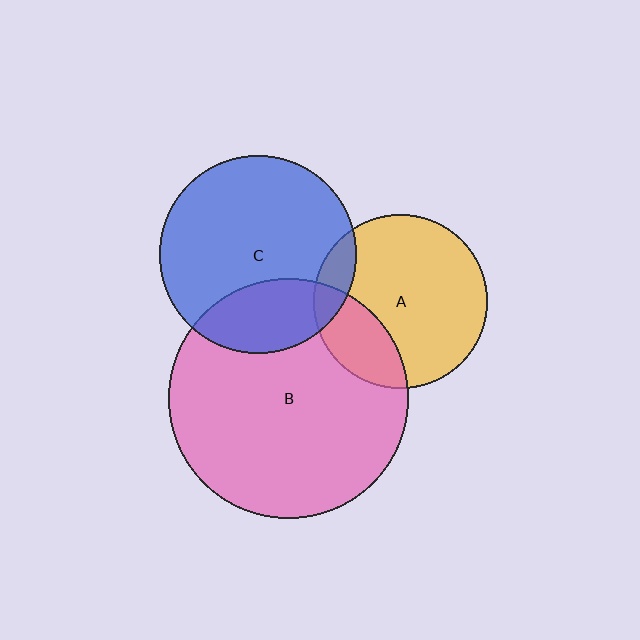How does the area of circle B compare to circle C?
Approximately 1.5 times.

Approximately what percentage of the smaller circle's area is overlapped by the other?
Approximately 25%.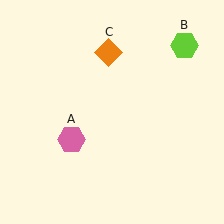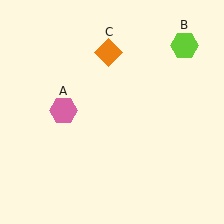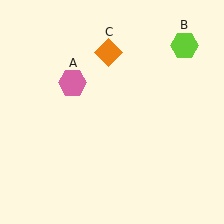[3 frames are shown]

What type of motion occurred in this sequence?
The pink hexagon (object A) rotated clockwise around the center of the scene.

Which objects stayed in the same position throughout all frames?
Lime hexagon (object B) and orange diamond (object C) remained stationary.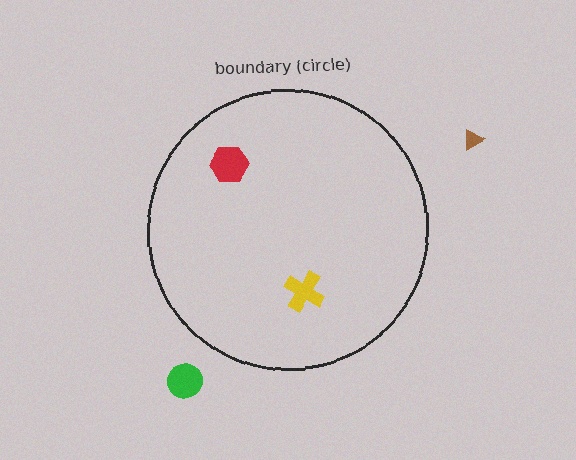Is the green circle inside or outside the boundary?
Outside.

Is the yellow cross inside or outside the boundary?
Inside.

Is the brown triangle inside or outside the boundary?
Outside.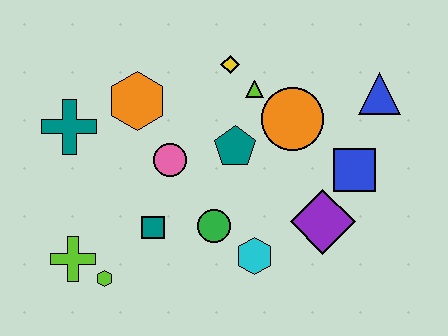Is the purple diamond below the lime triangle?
Yes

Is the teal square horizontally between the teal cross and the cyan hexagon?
Yes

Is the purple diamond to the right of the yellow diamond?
Yes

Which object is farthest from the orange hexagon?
The blue triangle is farthest from the orange hexagon.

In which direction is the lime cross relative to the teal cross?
The lime cross is below the teal cross.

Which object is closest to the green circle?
The cyan hexagon is closest to the green circle.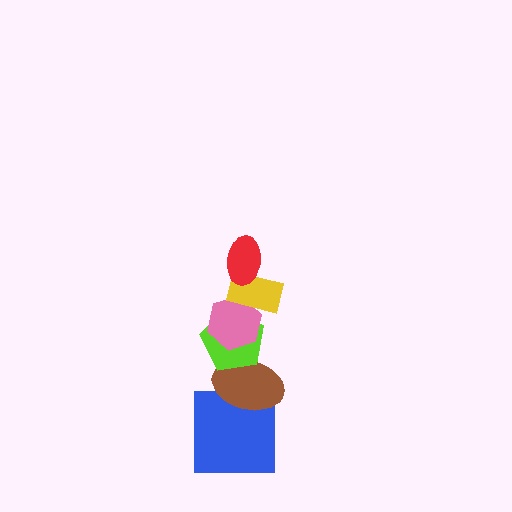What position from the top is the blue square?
The blue square is 6th from the top.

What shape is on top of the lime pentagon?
The pink hexagon is on top of the lime pentagon.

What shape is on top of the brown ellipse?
The lime pentagon is on top of the brown ellipse.